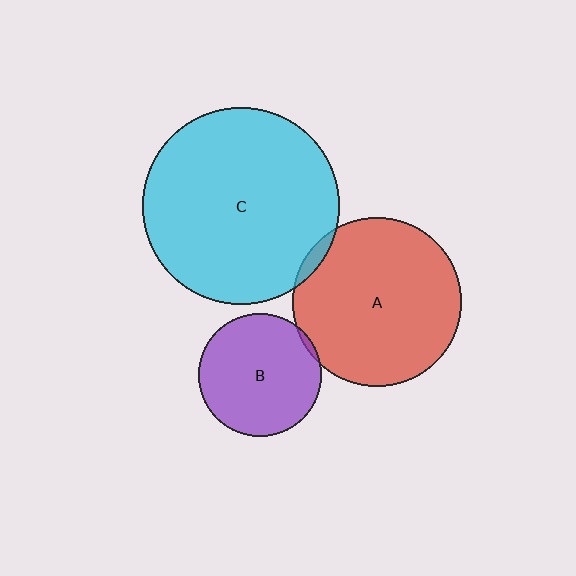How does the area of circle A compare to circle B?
Approximately 1.9 times.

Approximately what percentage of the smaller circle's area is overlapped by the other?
Approximately 5%.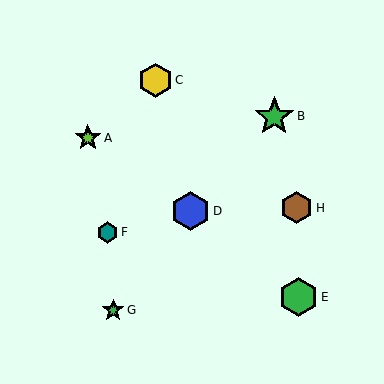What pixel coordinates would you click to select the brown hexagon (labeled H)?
Click at (297, 208) to select the brown hexagon H.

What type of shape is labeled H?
Shape H is a brown hexagon.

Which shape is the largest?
The green star (labeled B) is the largest.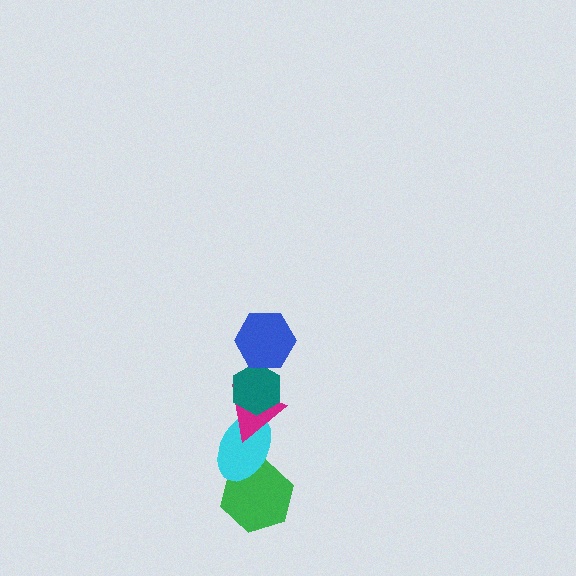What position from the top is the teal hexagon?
The teal hexagon is 2nd from the top.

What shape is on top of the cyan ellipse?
The magenta triangle is on top of the cyan ellipse.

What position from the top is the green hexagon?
The green hexagon is 5th from the top.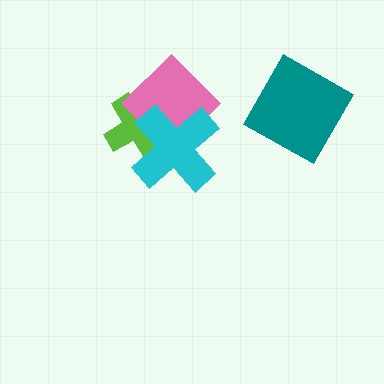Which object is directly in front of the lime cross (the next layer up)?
The pink diamond is directly in front of the lime cross.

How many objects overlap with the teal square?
0 objects overlap with the teal square.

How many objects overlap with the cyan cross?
2 objects overlap with the cyan cross.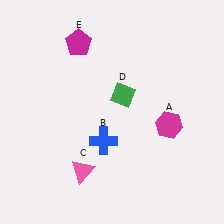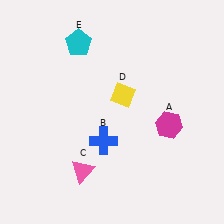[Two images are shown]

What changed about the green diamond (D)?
In Image 1, D is green. In Image 2, it changed to yellow.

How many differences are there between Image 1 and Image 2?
There are 2 differences between the two images.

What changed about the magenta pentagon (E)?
In Image 1, E is magenta. In Image 2, it changed to cyan.